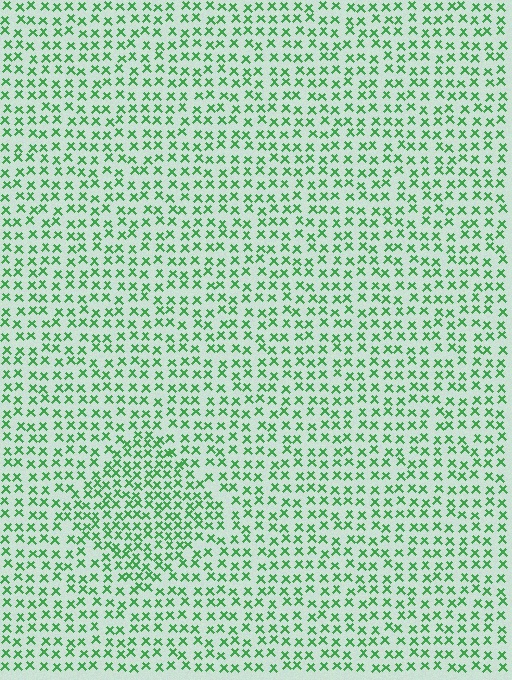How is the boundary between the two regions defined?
The boundary is defined by a change in element density (approximately 1.5x ratio). All elements are the same color, size, and shape.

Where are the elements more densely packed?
The elements are more densely packed inside the diamond boundary.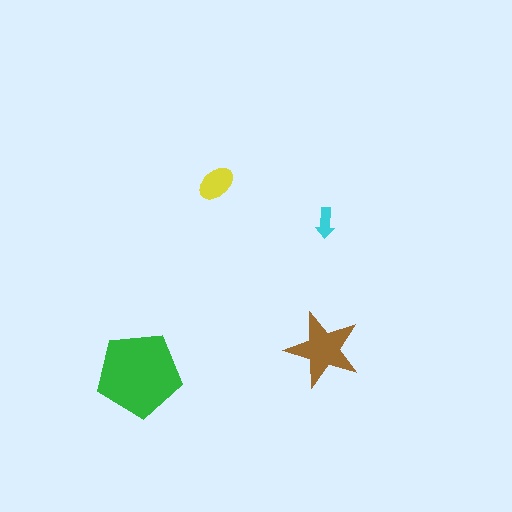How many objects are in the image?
There are 4 objects in the image.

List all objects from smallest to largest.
The cyan arrow, the yellow ellipse, the brown star, the green pentagon.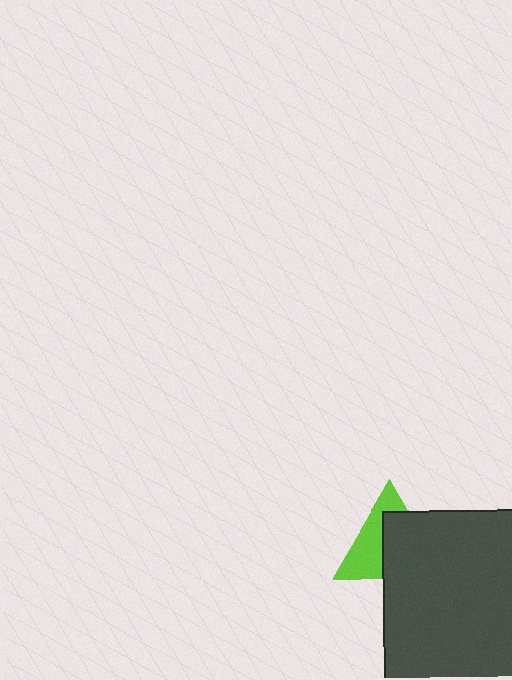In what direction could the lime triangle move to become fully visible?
The lime triangle could move toward the upper-left. That would shift it out from behind the dark gray square entirely.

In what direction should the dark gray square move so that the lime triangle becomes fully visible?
The dark gray square should move toward the lower-right. That is the shortest direction to clear the overlap and leave the lime triangle fully visible.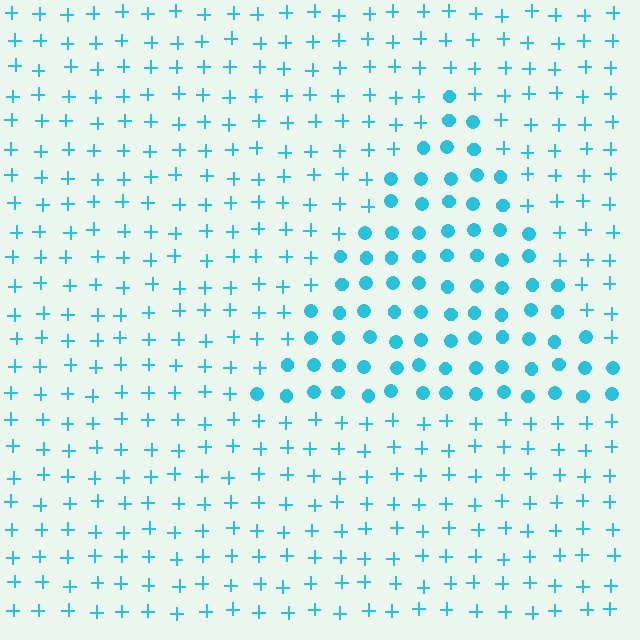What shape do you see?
I see a triangle.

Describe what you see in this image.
The image is filled with small cyan elements arranged in a uniform grid. A triangle-shaped region contains circles, while the surrounding area contains plus signs. The boundary is defined purely by the change in element shape.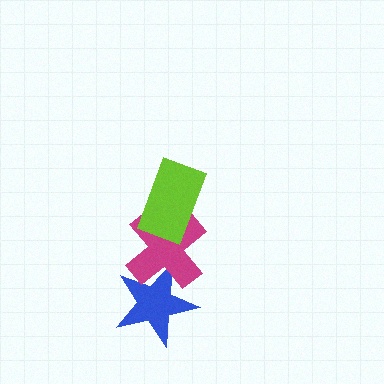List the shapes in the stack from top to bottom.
From top to bottom: the lime rectangle, the magenta cross, the blue star.